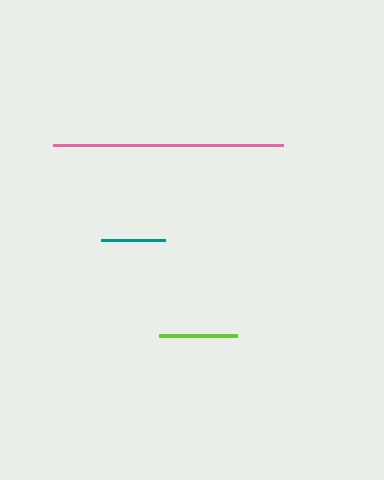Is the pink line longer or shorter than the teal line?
The pink line is longer than the teal line.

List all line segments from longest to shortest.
From longest to shortest: pink, lime, teal.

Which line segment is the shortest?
The teal line is the shortest at approximately 64 pixels.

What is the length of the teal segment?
The teal segment is approximately 64 pixels long.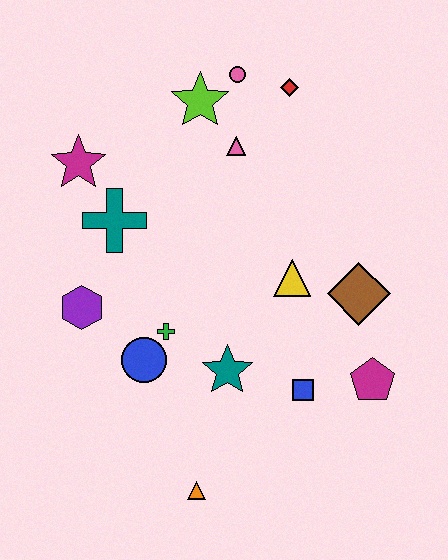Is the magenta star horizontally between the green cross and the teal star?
No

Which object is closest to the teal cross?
The magenta star is closest to the teal cross.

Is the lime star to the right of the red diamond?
No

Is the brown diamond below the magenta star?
Yes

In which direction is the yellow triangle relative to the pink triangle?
The yellow triangle is below the pink triangle.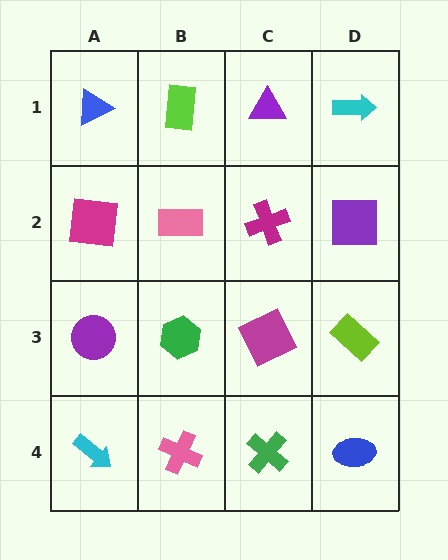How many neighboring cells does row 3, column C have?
4.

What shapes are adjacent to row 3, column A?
A magenta square (row 2, column A), a cyan arrow (row 4, column A), a green hexagon (row 3, column B).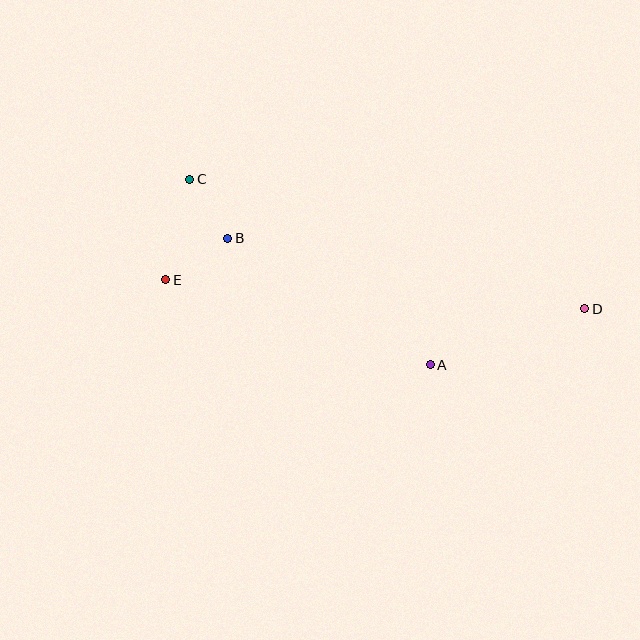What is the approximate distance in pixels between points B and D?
The distance between B and D is approximately 364 pixels.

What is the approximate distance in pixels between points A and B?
The distance between A and B is approximately 239 pixels.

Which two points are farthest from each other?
Points D and E are farthest from each other.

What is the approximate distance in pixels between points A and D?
The distance between A and D is approximately 164 pixels.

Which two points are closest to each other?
Points B and C are closest to each other.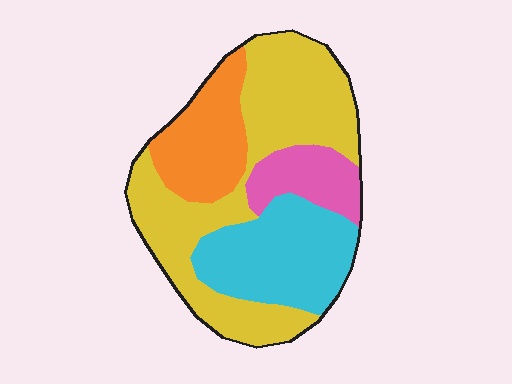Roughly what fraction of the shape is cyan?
Cyan covers 25% of the shape.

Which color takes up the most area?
Yellow, at roughly 45%.